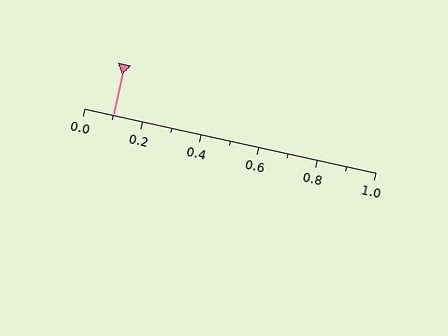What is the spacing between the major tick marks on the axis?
The major ticks are spaced 0.2 apart.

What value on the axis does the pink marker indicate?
The marker indicates approximately 0.1.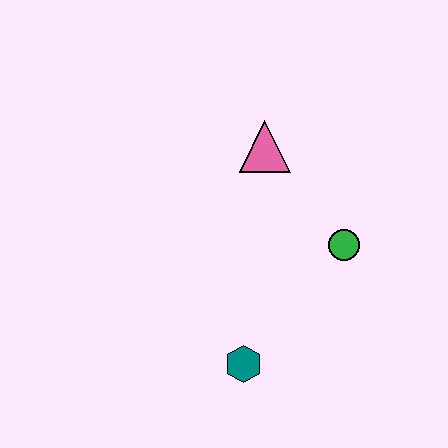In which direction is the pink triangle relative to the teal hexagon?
The pink triangle is above the teal hexagon.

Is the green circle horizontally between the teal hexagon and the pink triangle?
No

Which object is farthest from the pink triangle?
The teal hexagon is farthest from the pink triangle.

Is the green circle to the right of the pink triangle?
Yes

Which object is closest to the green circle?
The pink triangle is closest to the green circle.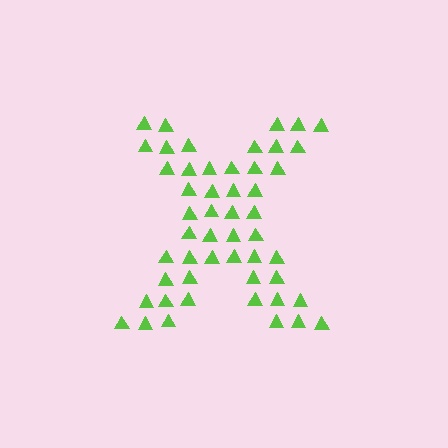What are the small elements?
The small elements are triangles.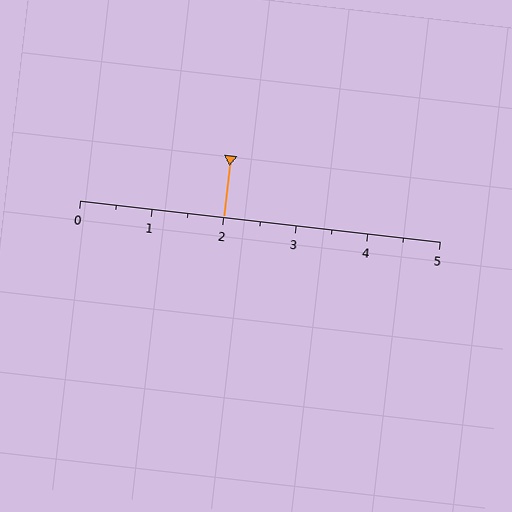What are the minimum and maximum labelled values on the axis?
The axis runs from 0 to 5.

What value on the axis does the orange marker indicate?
The marker indicates approximately 2.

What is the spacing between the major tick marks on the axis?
The major ticks are spaced 1 apart.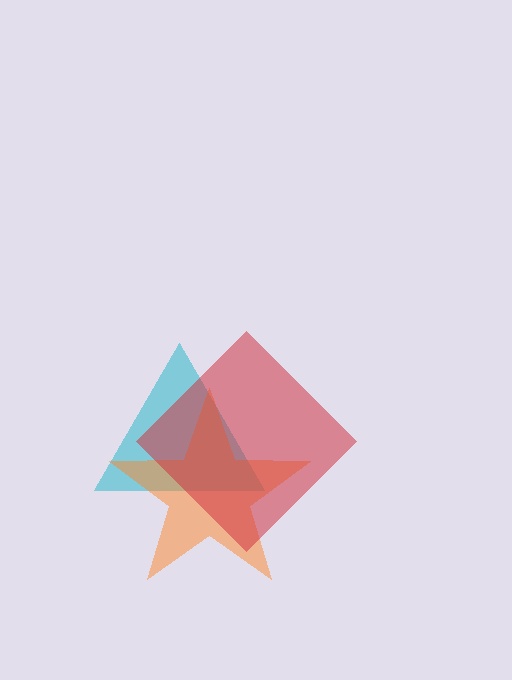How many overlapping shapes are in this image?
There are 3 overlapping shapes in the image.